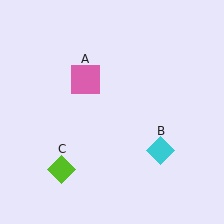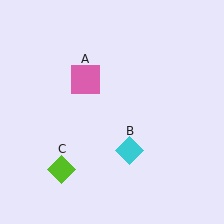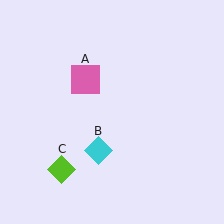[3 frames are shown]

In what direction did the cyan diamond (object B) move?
The cyan diamond (object B) moved left.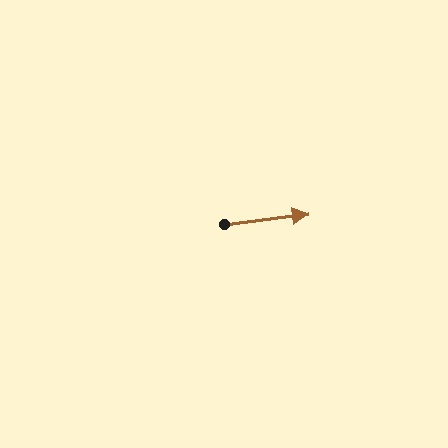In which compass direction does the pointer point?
East.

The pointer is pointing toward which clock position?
Roughly 3 o'clock.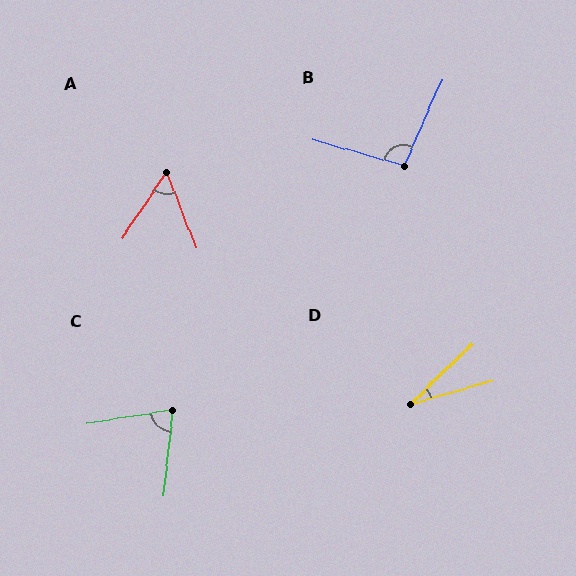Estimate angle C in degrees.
Approximately 75 degrees.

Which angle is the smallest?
D, at approximately 28 degrees.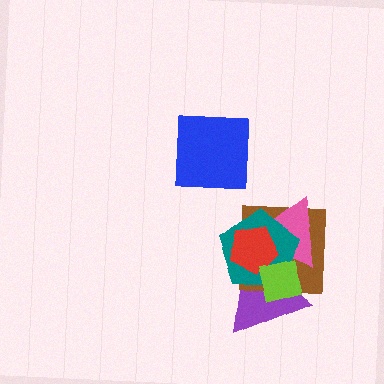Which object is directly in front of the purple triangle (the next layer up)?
The brown square is directly in front of the purple triangle.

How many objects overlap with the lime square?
5 objects overlap with the lime square.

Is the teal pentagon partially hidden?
Yes, it is partially covered by another shape.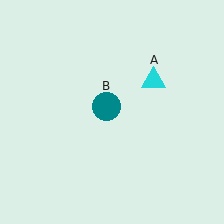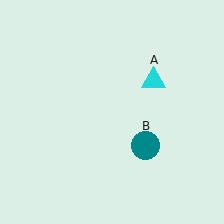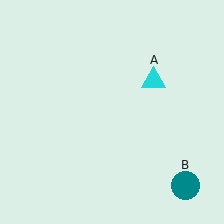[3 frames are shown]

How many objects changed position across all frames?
1 object changed position: teal circle (object B).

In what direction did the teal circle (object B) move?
The teal circle (object B) moved down and to the right.